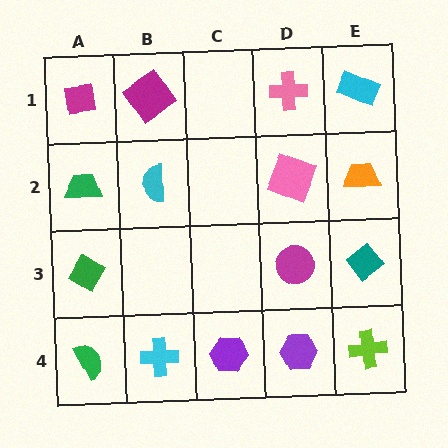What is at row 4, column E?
A lime cross.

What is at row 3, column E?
A teal diamond.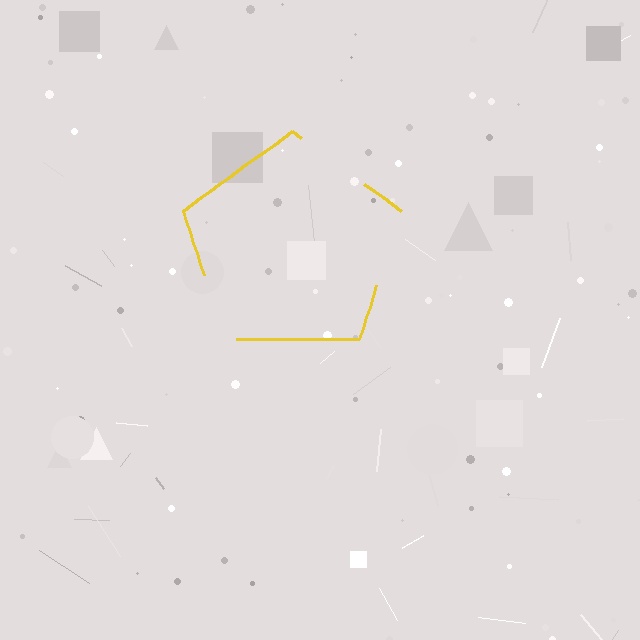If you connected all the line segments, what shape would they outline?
They would outline a pentagon.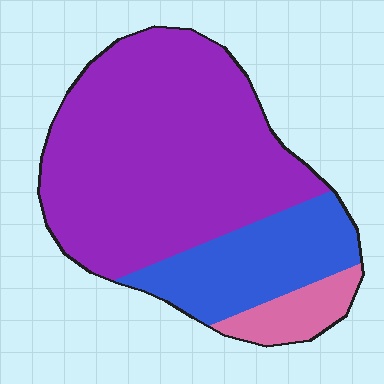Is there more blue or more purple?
Purple.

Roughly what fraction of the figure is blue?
Blue covers roughly 25% of the figure.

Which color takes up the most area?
Purple, at roughly 70%.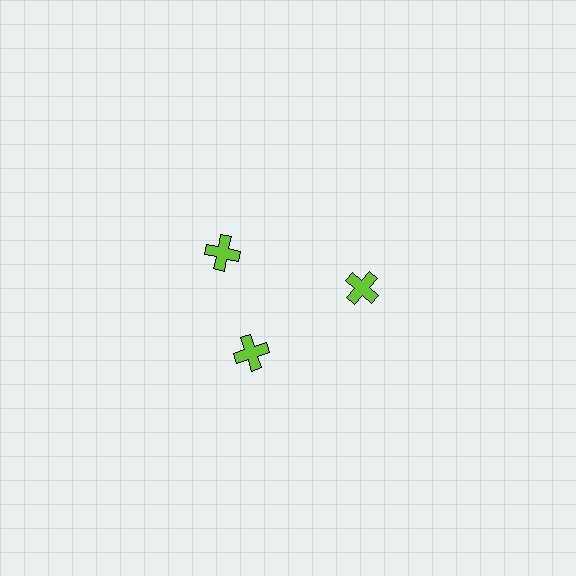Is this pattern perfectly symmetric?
No. The 3 lime crosses are arranged in a ring, but one element near the 11 o'clock position is rotated out of alignment along the ring, breaking the 3-fold rotational symmetry.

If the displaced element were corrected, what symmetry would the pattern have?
It would have 3-fold rotational symmetry — the pattern would map onto itself every 120 degrees.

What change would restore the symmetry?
The symmetry would be restored by rotating it back into even spacing with its neighbors so that all 3 crosses sit at equal angles and equal distance from the center.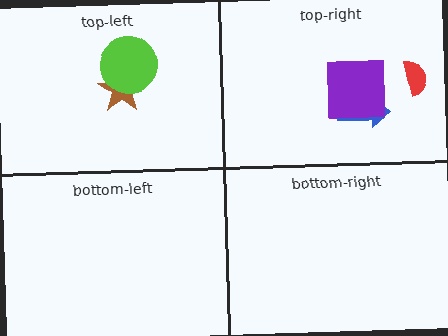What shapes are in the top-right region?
The blue arrow, the red semicircle, the purple square.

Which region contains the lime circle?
The top-left region.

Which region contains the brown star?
The top-left region.